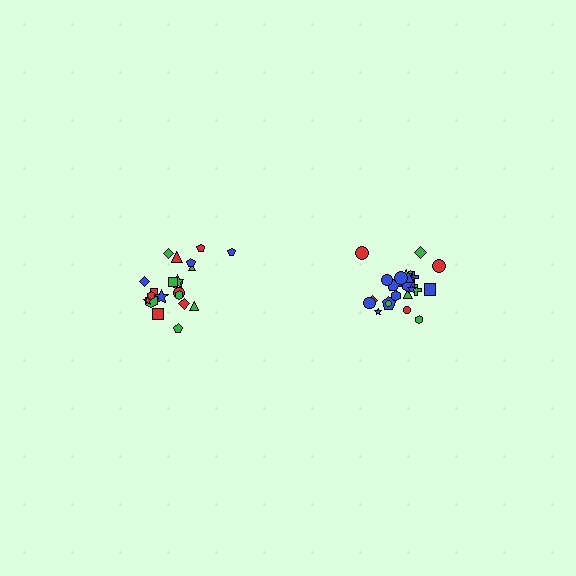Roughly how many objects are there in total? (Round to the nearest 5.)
Roughly 45 objects in total.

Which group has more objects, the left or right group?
The right group.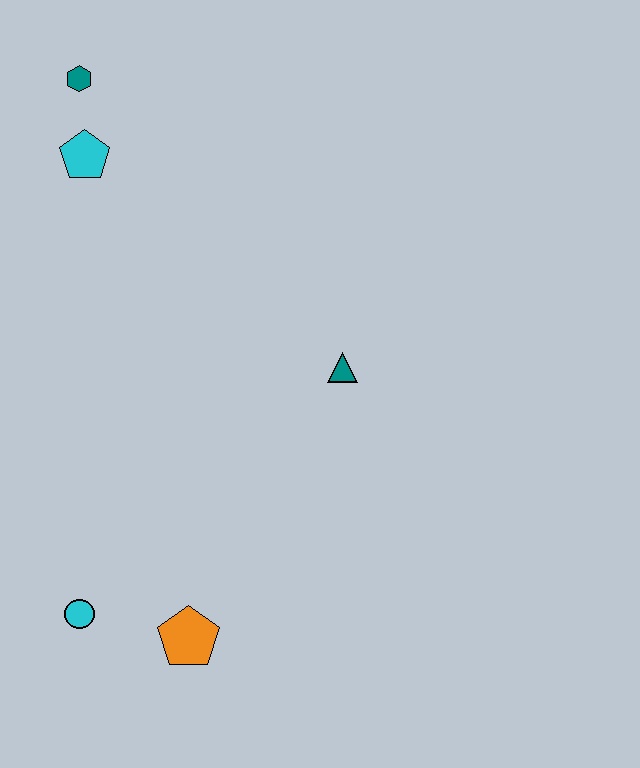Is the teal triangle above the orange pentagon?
Yes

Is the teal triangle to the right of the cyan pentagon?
Yes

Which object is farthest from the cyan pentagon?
The orange pentagon is farthest from the cyan pentagon.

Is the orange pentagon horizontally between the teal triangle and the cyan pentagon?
Yes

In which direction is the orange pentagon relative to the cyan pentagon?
The orange pentagon is below the cyan pentagon.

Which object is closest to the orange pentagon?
The cyan circle is closest to the orange pentagon.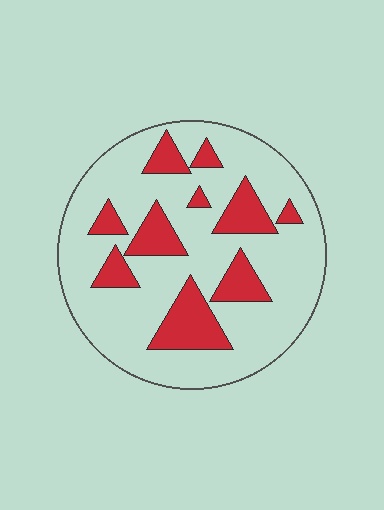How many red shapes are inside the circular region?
10.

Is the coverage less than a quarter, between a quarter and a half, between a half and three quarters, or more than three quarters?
Less than a quarter.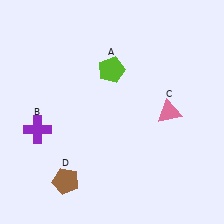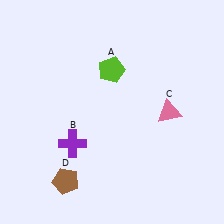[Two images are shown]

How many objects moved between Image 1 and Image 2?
1 object moved between the two images.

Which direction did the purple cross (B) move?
The purple cross (B) moved right.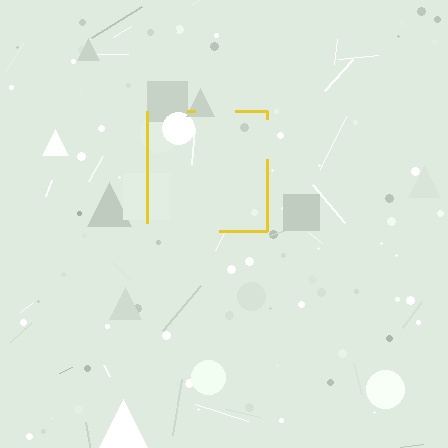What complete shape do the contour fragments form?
The contour fragments form a square.